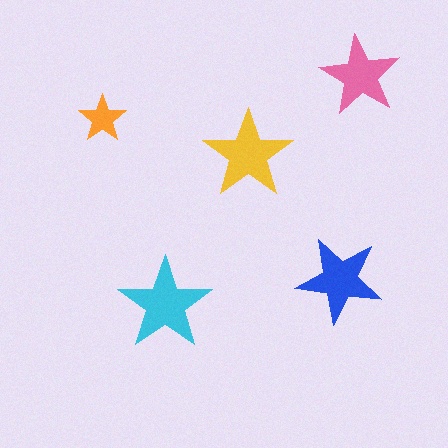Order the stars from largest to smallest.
the cyan one, the yellow one, the blue one, the pink one, the orange one.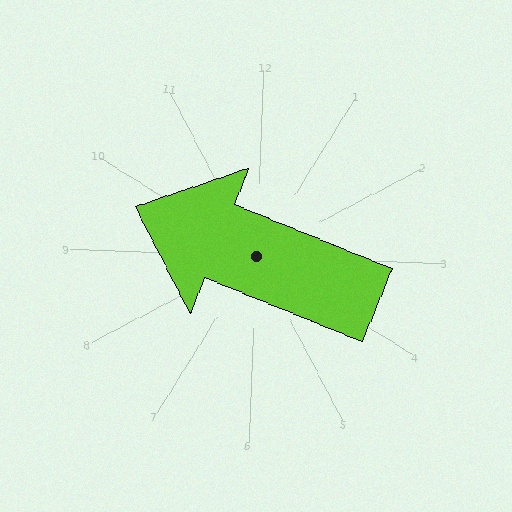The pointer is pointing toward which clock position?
Roughly 10 o'clock.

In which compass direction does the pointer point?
West.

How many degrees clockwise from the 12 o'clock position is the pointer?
Approximately 290 degrees.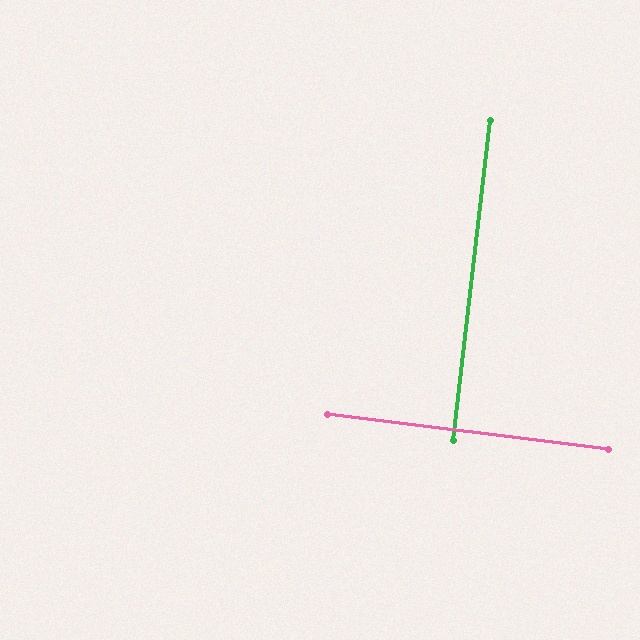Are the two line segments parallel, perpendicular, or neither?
Perpendicular — they meet at approximately 90°.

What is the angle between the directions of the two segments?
Approximately 90 degrees.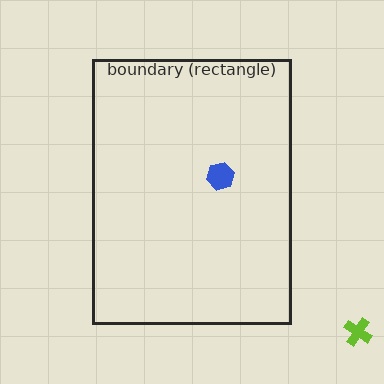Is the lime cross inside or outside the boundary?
Outside.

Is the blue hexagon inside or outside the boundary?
Inside.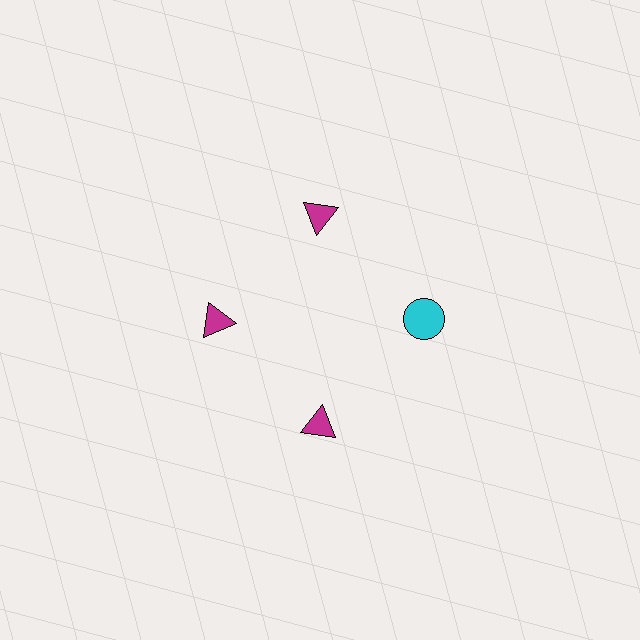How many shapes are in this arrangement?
There are 4 shapes arranged in a ring pattern.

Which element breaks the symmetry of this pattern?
The cyan circle at roughly the 3 o'clock position breaks the symmetry. All other shapes are magenta triangles.